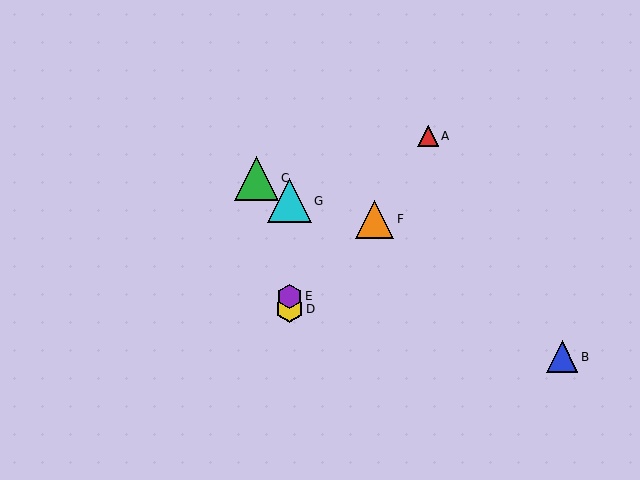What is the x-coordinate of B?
Object B is at x≈562.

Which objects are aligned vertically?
Objects D, E, G are aligned vertically.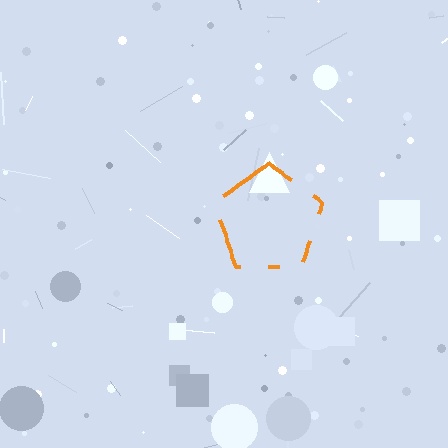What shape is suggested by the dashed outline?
The dashed outline suggests a pentagon.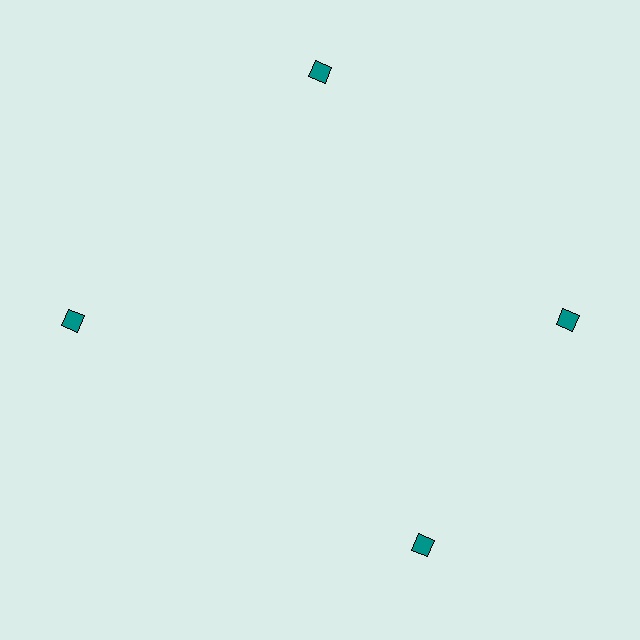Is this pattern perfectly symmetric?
No. The 4 teal diamonds are arranged in a ring, but one element near the 6 o'clock position is rotated out of alignment along the ring, breaking the 4-fold rotational symmetry.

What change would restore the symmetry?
The symmetry would be restored by rotating it back into even spacing with its neighbors so that all 4 diamonds sit at equal angles and equal distance from the center.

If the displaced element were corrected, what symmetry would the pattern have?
It would have 4-fold rotational symmetry — the pattern would map onto itself every 90 degrees.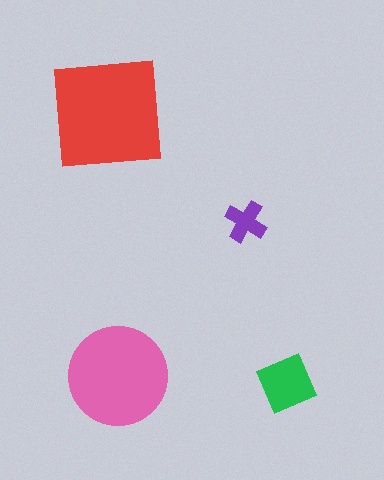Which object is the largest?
The red square.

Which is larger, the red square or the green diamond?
The red square.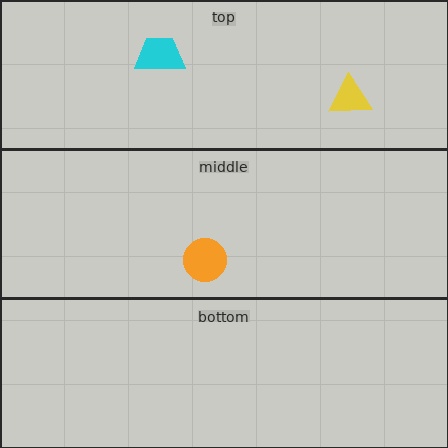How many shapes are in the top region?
2.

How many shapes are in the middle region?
1.